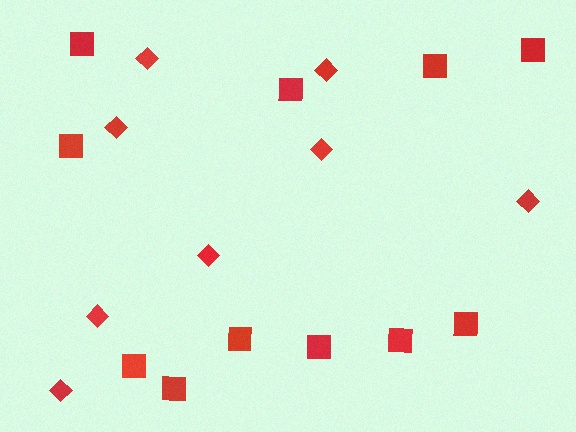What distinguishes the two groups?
There are 2 groups: one group of squares (11) and one group of diamonds (8).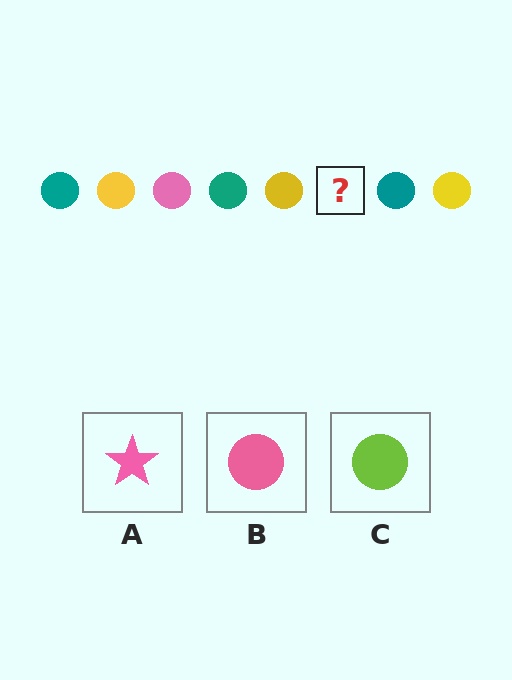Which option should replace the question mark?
Option B.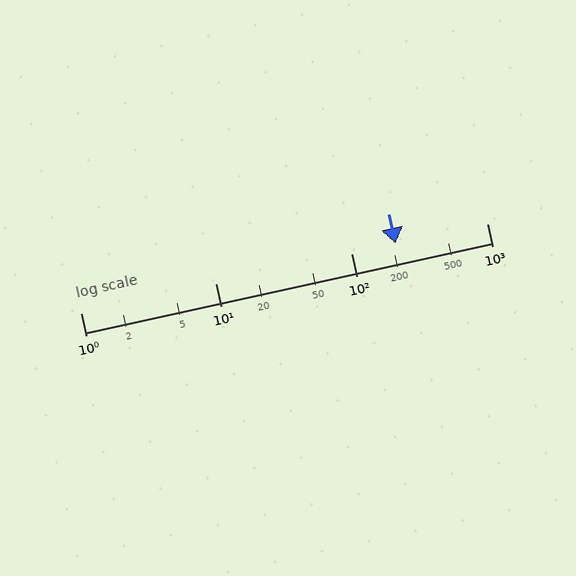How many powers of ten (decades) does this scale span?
The scale spans 3 decades, from 1 to 1000.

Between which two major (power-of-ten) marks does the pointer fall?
The pointer is between 100 and 1000.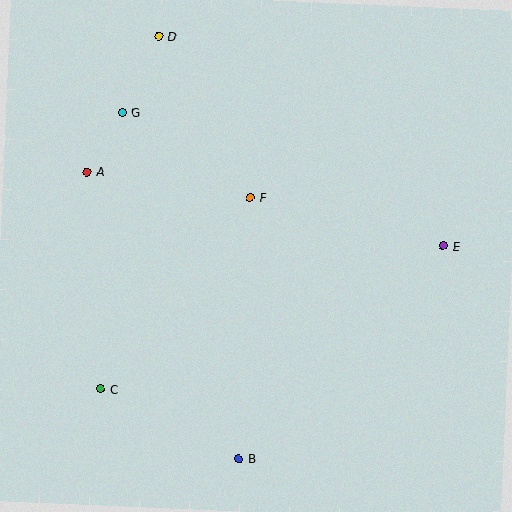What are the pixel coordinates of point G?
Point G is at (122, 112).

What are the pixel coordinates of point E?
Point E is at (443, 246).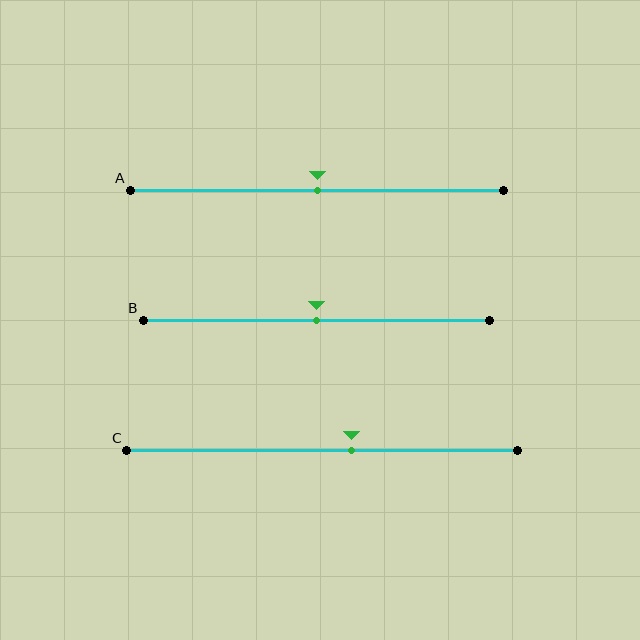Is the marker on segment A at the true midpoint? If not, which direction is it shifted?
Yes, the marker on segment A is at the true midpoint.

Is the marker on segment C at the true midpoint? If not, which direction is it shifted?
No, the marker on segment C is shifted to the right by about 8% of the segment length.